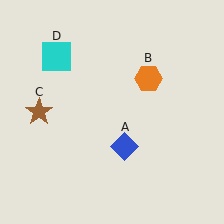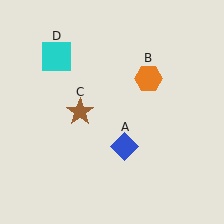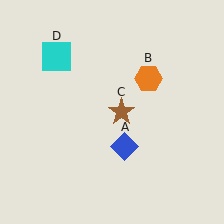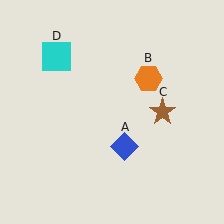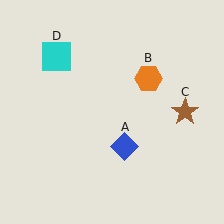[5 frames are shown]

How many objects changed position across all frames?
1 object changed position: brown star (object C).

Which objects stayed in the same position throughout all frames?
Blue diamond (object A) and orange hexagon (object B) and cyan square (object D) remained stationary.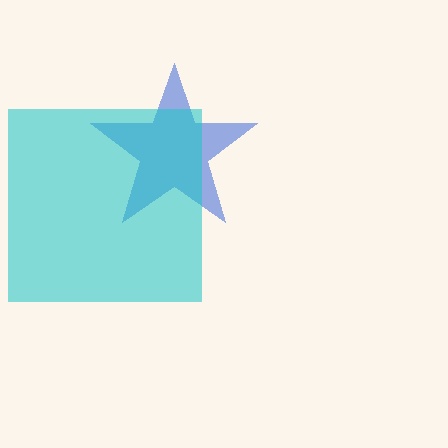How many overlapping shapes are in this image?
There are 2 overlapping shapes in the image.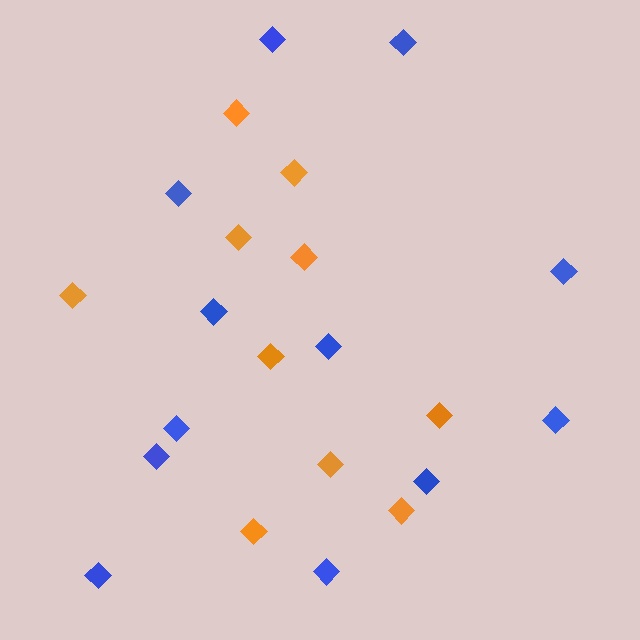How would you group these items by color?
There are 2 groups: one group of blue diamonds (12) and one group of orange diamonds (10).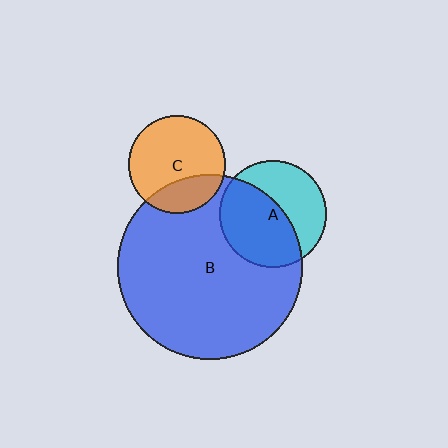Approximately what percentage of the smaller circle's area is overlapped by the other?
Approximately 55%.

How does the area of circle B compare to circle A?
Approximately 3.0 times.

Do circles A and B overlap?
Yes.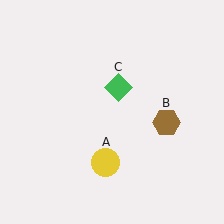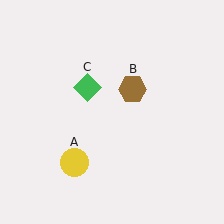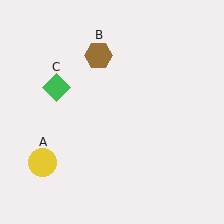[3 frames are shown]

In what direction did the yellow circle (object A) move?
The yellow circle (object A) moved left.